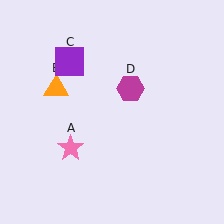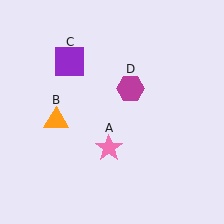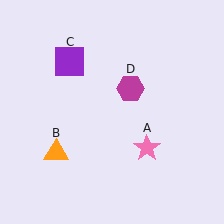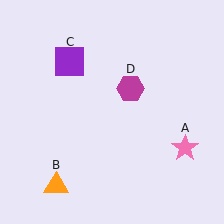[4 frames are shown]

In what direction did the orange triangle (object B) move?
The orange triangle (object B) moved down.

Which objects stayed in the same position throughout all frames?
Purple square (object C) and magenta hexagon (object D) remained stationary.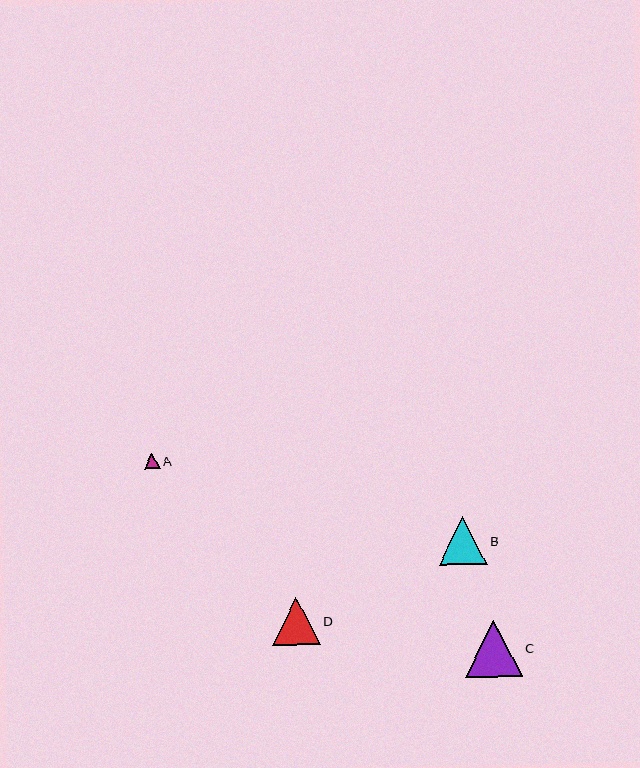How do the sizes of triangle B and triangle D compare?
Triangle B and triangle D are approximately the same size.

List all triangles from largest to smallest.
From largest to smallest: C, B, D, A.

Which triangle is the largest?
Triangle C is the largest with a size of approximately 57 pixels.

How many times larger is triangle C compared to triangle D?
Triangle C is approximately 1.2 times the size of triangle D.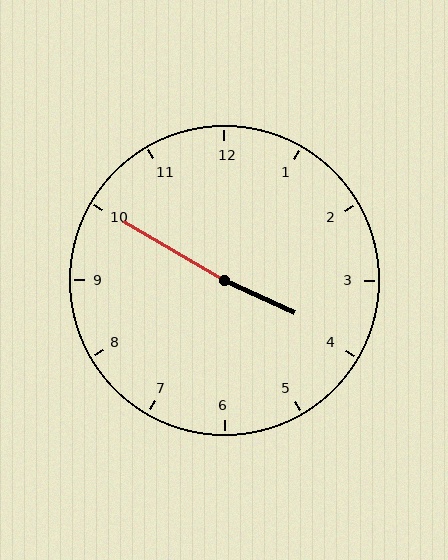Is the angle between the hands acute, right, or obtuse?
It is obtuse.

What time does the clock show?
3:50.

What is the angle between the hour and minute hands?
Approximately 175 degrees.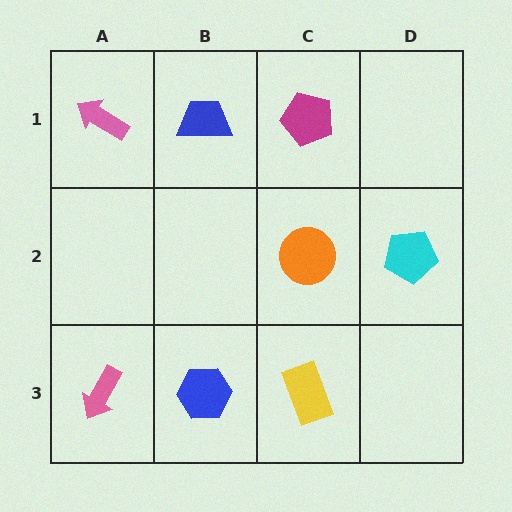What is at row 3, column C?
A yellow rectangle.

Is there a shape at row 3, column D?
No, that cell is empty.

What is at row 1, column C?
A magenta pentagon.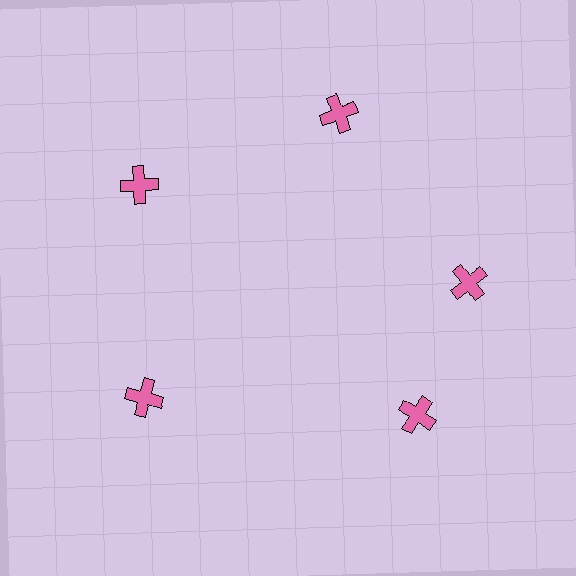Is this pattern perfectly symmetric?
No. The 5 pink crosses are arranged in a ring, but one element near the 5 o'clock position is rotated out of alignment along the ring, breaking the 5-fold rotational symmetry.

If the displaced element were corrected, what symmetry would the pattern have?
It would have 5-fold rotational symmetry — the pattern would map onto itself every 72 degrees.